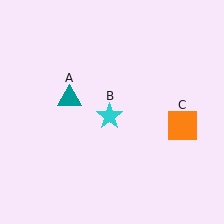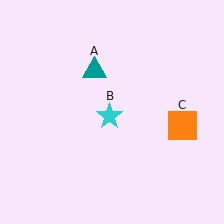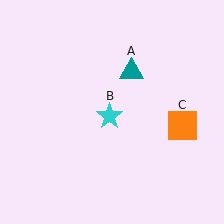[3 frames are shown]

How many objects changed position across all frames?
1 object changed position: teal triangle (object A).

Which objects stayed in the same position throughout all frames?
Cyan star (object B) and orange square (object C) remained stationary.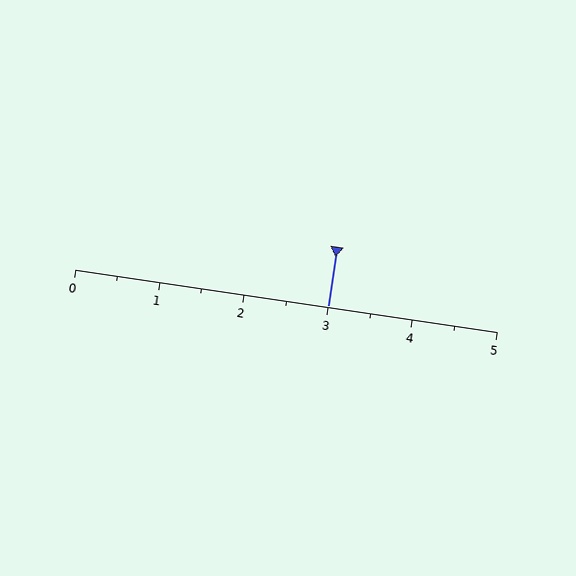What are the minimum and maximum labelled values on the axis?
The axis runs from 0 to 5.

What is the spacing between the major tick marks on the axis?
The major ticks are spaced 1 apart.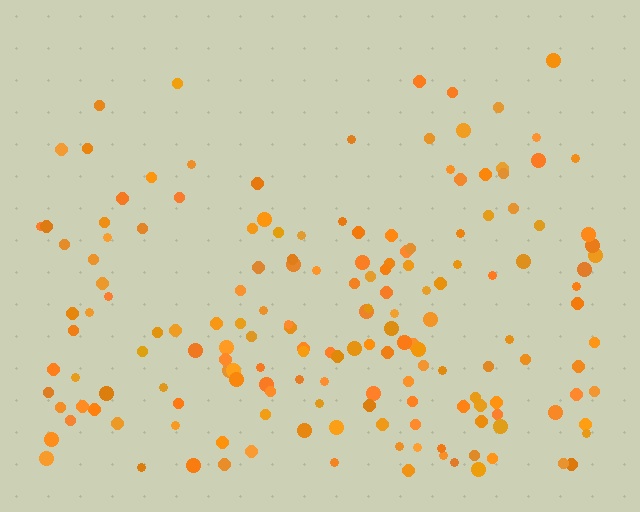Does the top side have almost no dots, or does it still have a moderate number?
Still a moderate number, just noticeably fewer than the bottom.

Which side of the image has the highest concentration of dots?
The bottom.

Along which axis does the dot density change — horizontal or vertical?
Vertical.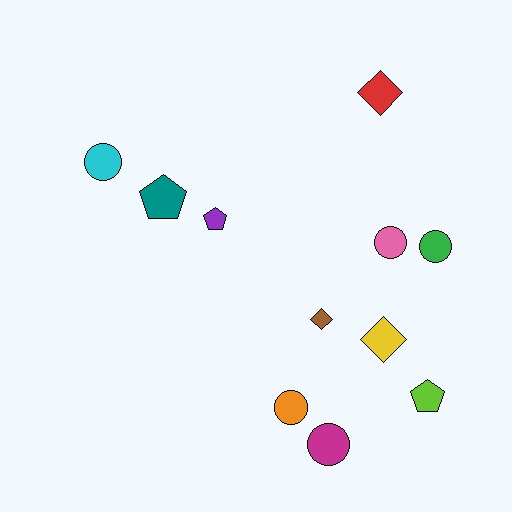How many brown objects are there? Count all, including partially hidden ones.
There is 1 brown object.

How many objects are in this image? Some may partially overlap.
There are 11 objects.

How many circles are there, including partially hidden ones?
There are 5 circles.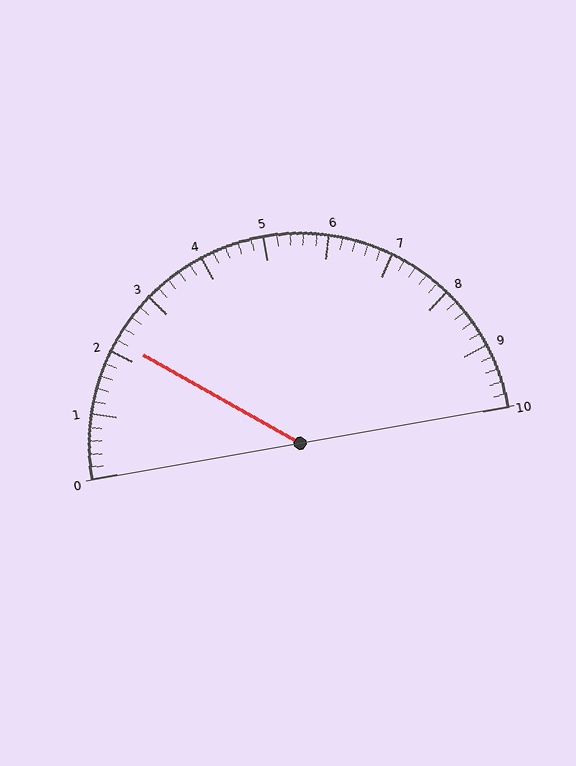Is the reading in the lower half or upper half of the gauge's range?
The reading is in the lower half of the range (0 to 10).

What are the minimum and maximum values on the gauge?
The gauge ranges from 0 to 10.